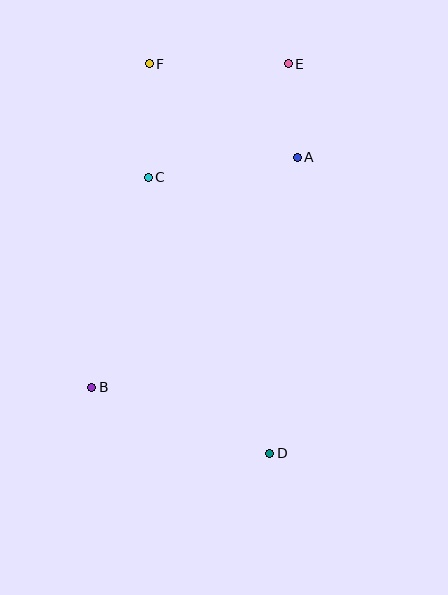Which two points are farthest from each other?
Points D and F are farthest from each other.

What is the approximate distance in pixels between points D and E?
The distance between D and E is approximately 390 pixels.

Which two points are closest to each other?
Points A and E are closest to each other.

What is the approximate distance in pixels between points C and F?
The distance between C and F is approximately 114 pixels.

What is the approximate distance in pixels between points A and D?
The distance between A and D is approximately 297 pixels.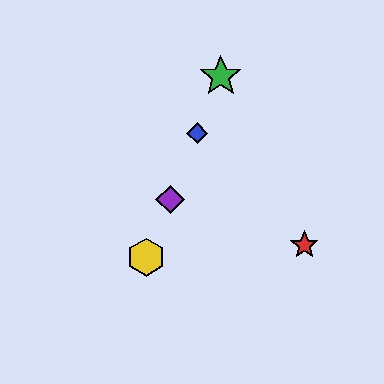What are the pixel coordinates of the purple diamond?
The purple diamond is at (170, 199).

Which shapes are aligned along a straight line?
The blue diamond, the green star, the yellow hexagon, the purple diamond are aligned along a straight line.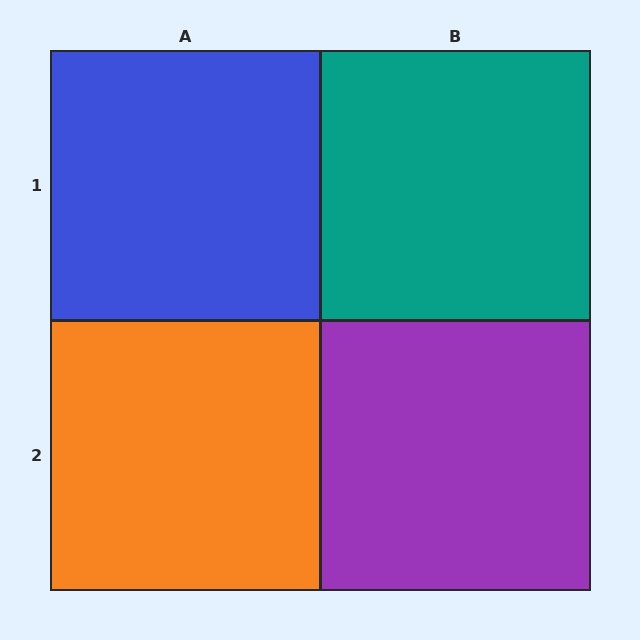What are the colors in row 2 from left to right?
Orange, purple.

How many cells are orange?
1 cell is orange.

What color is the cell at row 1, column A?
Blue.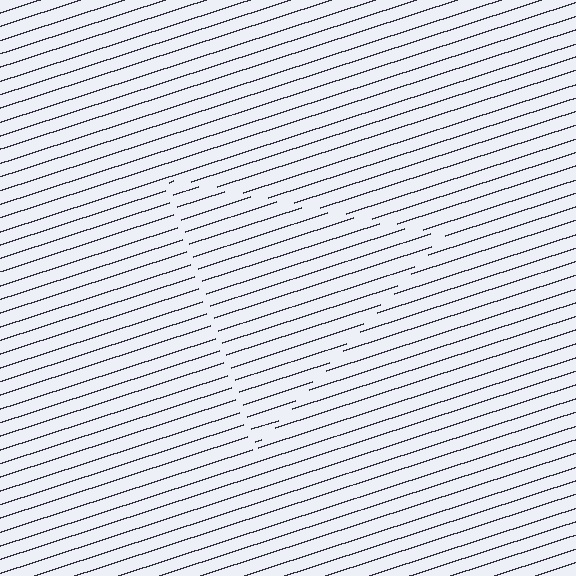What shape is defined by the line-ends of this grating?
An illusory triangle. The interior of the shape contains the same grating, shifted by half a period — the contour is defined by the phase discontinuity where line-ends from the inner and outer gratings abut.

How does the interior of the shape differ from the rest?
The interior of the shape contains the same grating, shifted by half a period — the contour is defined by the phase discontinuity where line-ends from the inner and outer gratings abut.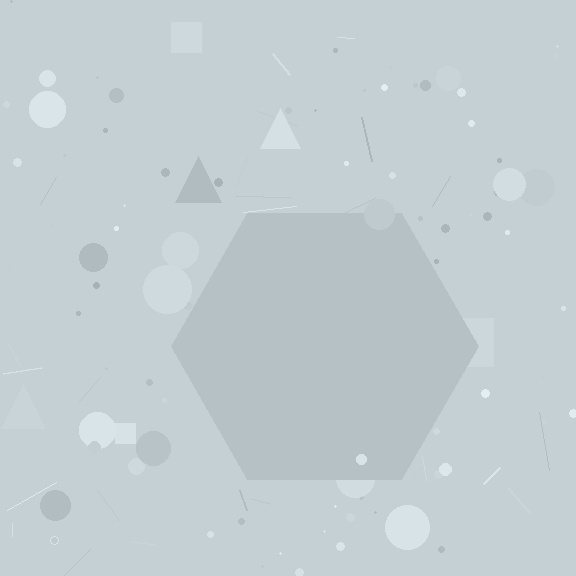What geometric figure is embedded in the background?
A hexagon is embedded in the background.